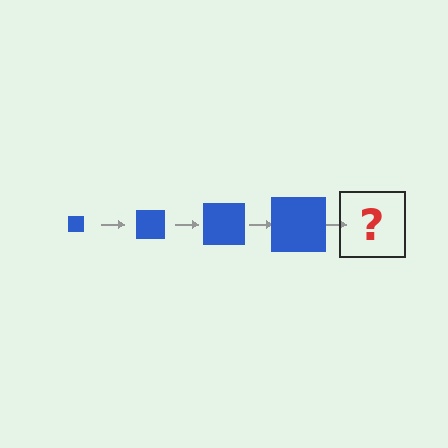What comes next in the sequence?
The next element should be a blue square, larger than the previous one.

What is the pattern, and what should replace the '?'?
The pattern is that the square gets progressively larger each step. The '?' should be a blue square, larger than the previous one.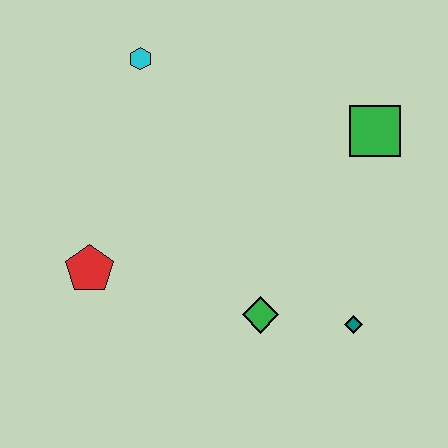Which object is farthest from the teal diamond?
The cyan hexagon is farthest from the teal diamond.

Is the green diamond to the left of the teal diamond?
Yes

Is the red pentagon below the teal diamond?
No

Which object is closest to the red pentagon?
The green diamond is closest to the red pentagon.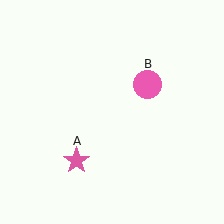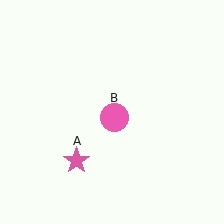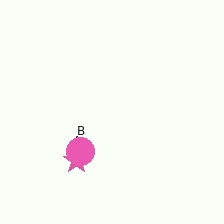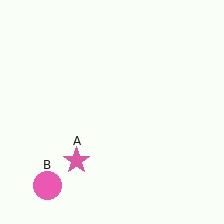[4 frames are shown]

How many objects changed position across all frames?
1 object changed position: pink circle (object B).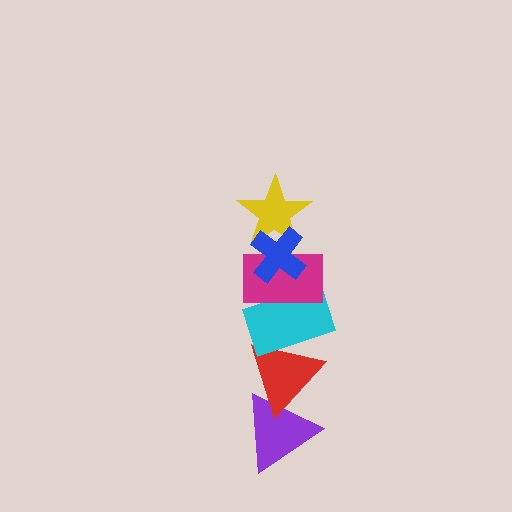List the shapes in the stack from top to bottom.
From top to bottom: the blue cross, the yellow star, the magenta rectangle, the cyan rectangle, the red triangle, the purple triangle.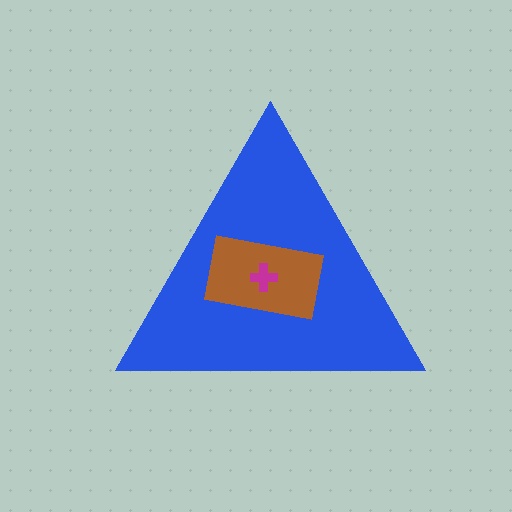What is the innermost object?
The magenta cross.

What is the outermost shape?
The blue triangle.